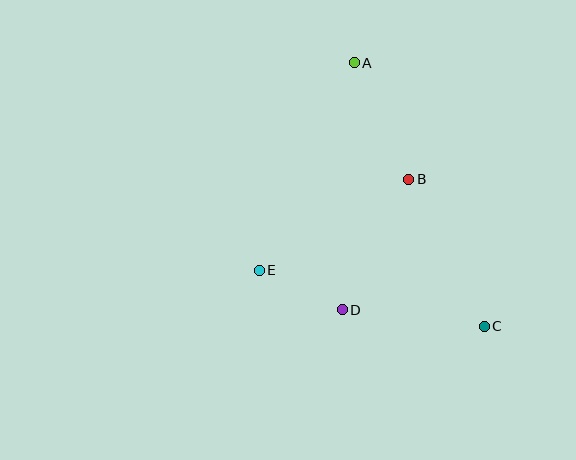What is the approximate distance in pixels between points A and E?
The distance between A and E is approximately 228 pixels.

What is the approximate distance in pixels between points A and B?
The distance between A and B is approximately 129 pixels.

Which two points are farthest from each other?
Points A and C are farthest from each other.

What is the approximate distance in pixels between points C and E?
The distance between C and E is approximately 232 pixels.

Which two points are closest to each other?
Points D and E are closest to each other.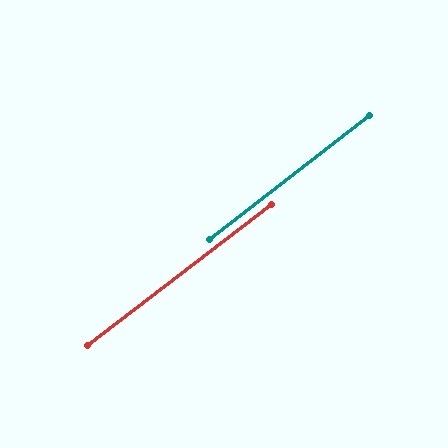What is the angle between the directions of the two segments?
Approximately 0 degrees.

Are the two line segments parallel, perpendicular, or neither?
Parallel — their directions differ by only 0.1°.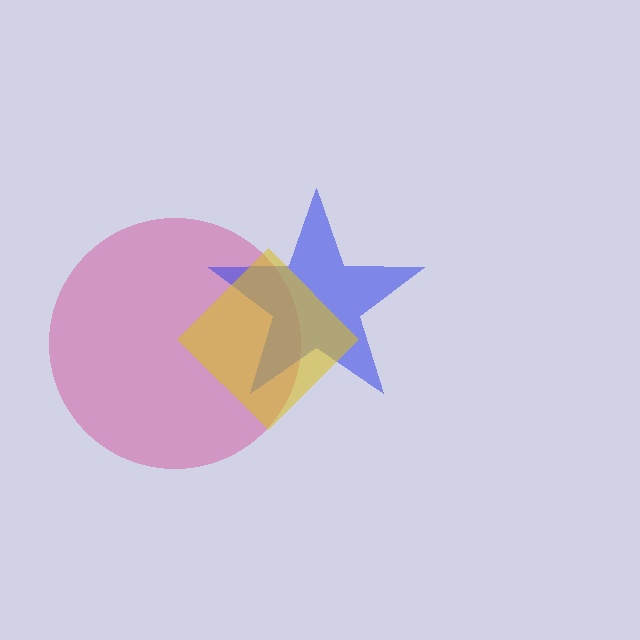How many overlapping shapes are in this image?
There are 3 overlapping shapes in the image.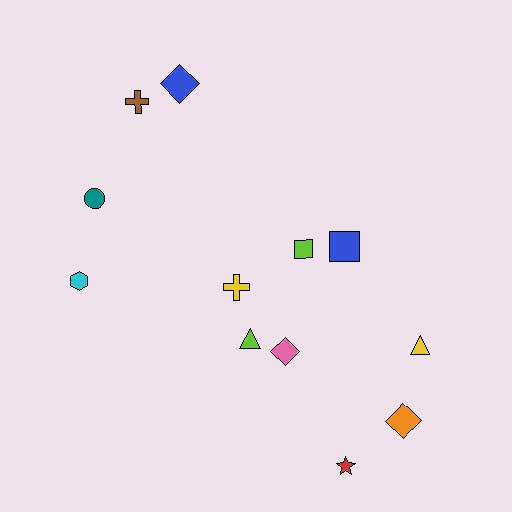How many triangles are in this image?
There are 2 triangles.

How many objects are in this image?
There are 12 objects.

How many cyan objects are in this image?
There is 1 cyan object.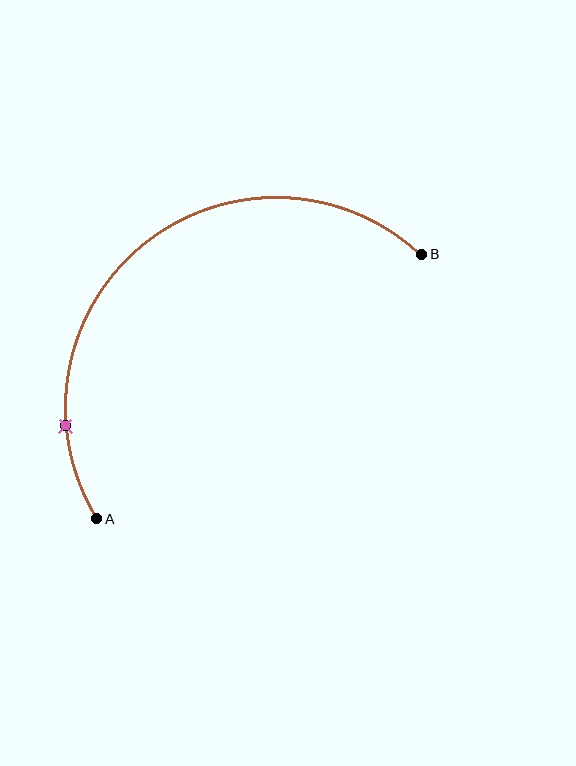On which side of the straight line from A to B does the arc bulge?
The arc bulges above and to the left of the straight line connecting A and B.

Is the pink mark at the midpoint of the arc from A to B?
No. The pink mark lies on the arc but is closer to endpoint A. The arc midpoint would be at the point on the curve equidistant along the arc from both A and B.